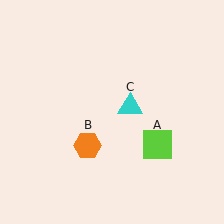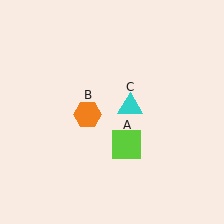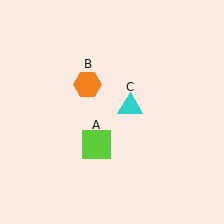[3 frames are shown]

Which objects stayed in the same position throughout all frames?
Cyan triangle (object C) remained stationary.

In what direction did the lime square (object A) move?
The lime square (object A) moved left.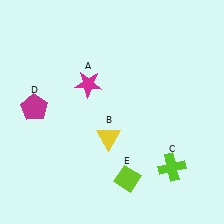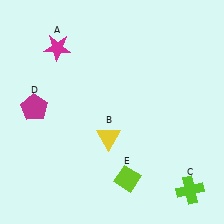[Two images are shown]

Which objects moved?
The objects that moved are: the magenta star (A), the lime cross (C).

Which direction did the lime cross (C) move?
The lime cross (C) moved down.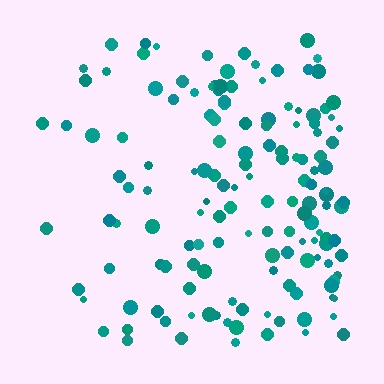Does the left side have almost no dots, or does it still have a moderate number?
Still a moderate number, just noticeably fewer than the right.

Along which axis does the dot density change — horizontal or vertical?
Horizontal.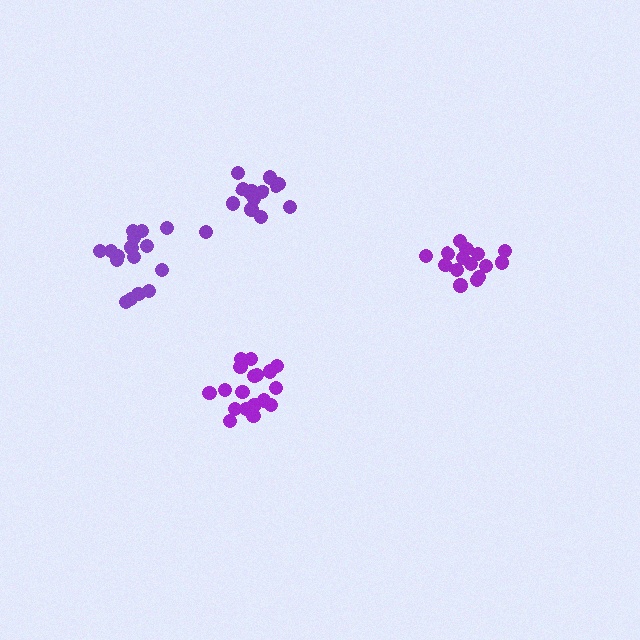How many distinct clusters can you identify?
There are 4 distinct clusters.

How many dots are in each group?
Group 1: 17 dots, Group 2: 15 dots, Group 3: 18 dots, Group 4: 15 dots (65 total).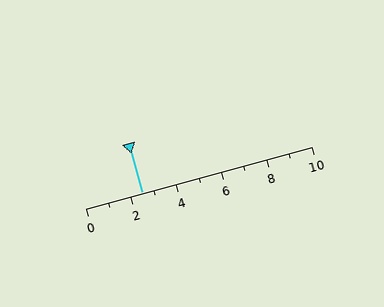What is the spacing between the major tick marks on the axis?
The major ticks are spaced 2 apart.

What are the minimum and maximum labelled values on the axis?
The axis runs from 0 to 10.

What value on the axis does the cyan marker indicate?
The marker indicates approximately 2.5.